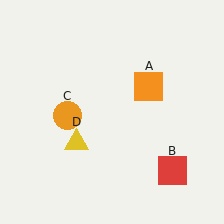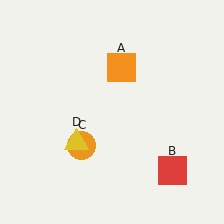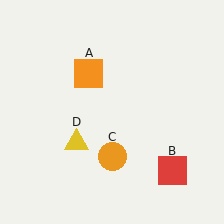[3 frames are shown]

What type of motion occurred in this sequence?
The orange square (object A), orange circle (object C) rotated counterclockwise around the center of the scene.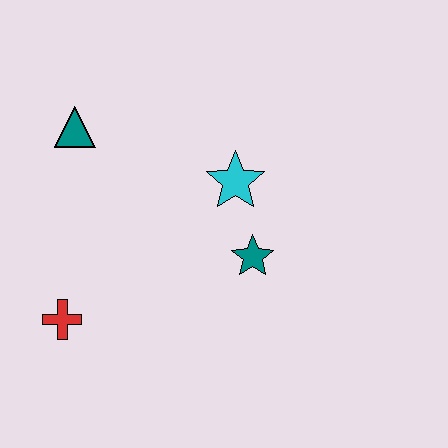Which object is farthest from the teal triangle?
The teal star is farthest from the teal triangle.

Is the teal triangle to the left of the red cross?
No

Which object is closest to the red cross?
The teal triangle is closest to the red cross.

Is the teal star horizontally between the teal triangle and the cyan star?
No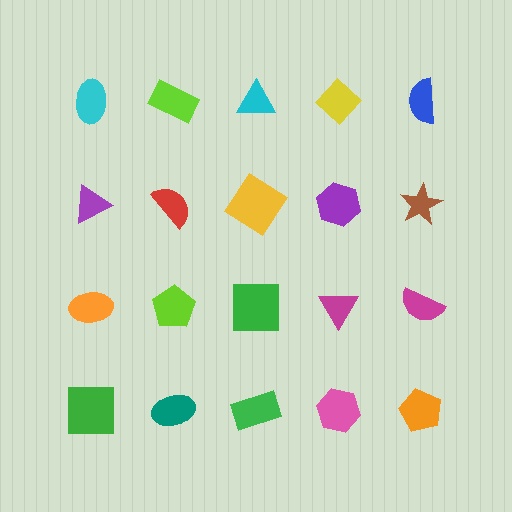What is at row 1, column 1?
A cyan ellipse.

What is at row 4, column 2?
A teal ellipse.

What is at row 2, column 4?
A purple hexagon.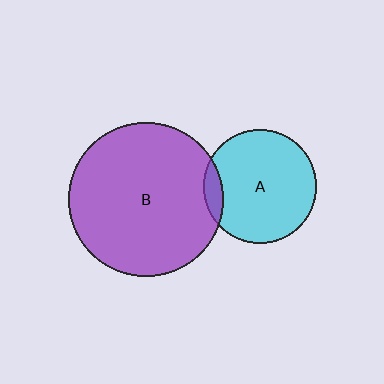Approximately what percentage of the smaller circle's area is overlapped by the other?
Approximately 10%.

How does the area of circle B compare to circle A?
Approximately 1.9 times.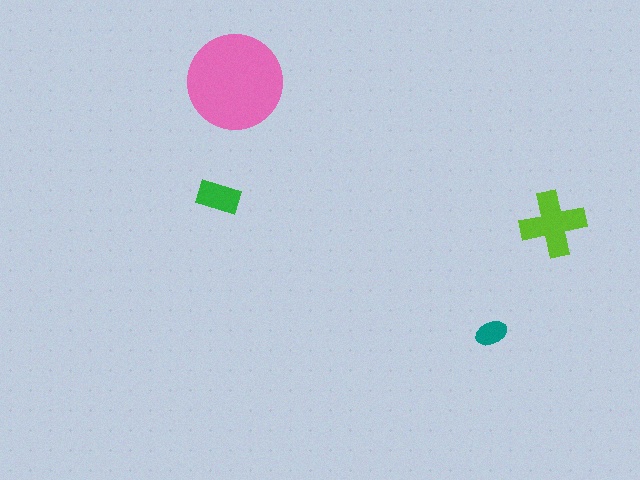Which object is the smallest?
The teal ellipse.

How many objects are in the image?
There are 4 objects in the image.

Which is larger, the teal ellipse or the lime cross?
The lime cross.